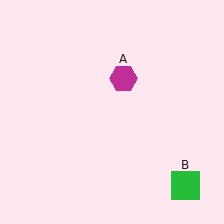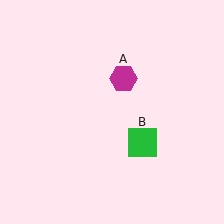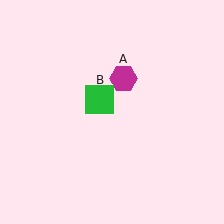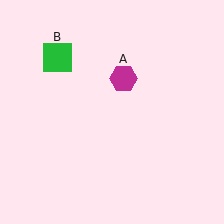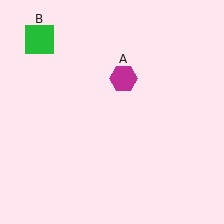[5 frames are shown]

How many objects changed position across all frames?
1 object changed position: green square (object B).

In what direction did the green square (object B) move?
The green square (object B) moved up and to the left.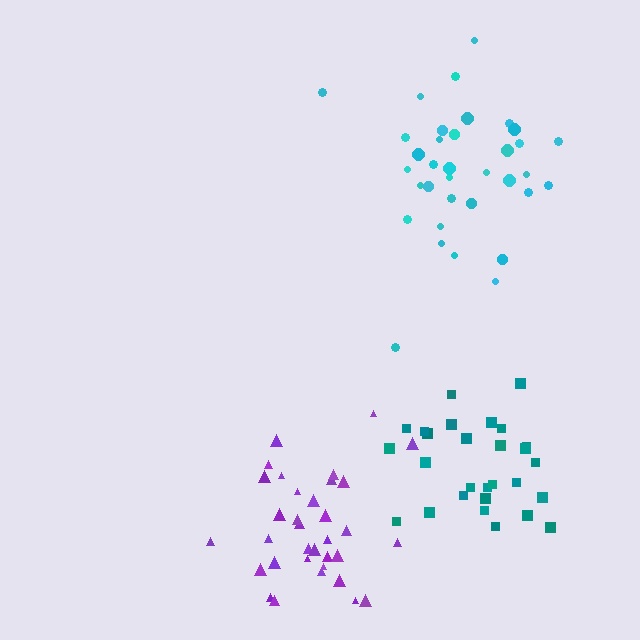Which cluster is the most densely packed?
Purple.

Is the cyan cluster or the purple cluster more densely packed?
Purple.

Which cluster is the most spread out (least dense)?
Cyan.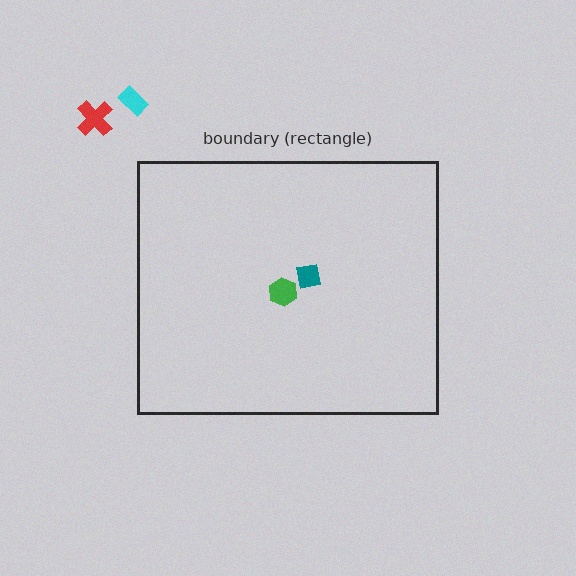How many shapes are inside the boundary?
2 inside, 2 outside.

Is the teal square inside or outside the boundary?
Inside.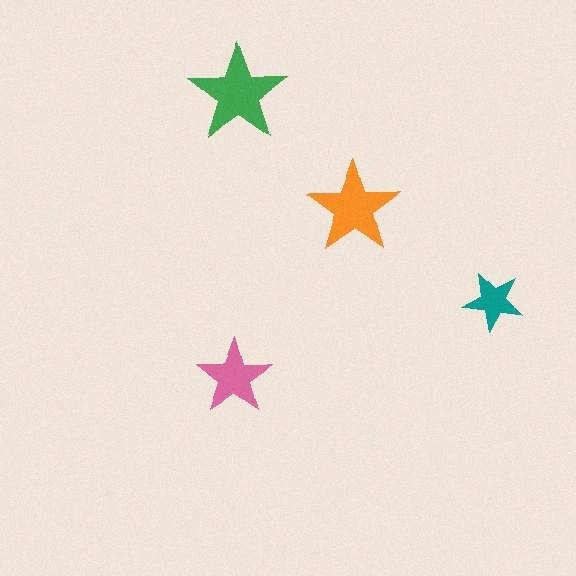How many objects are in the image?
There are 4 objects in the image.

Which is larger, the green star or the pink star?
The green one.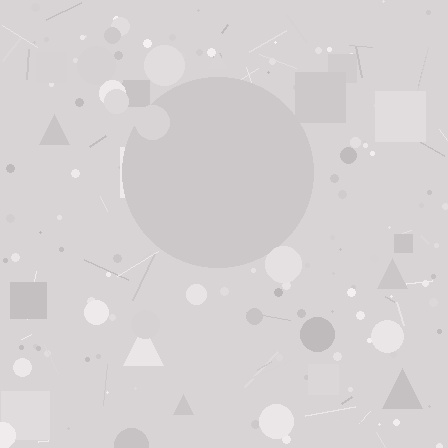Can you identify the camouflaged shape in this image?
The camouflaged shape is a circle.